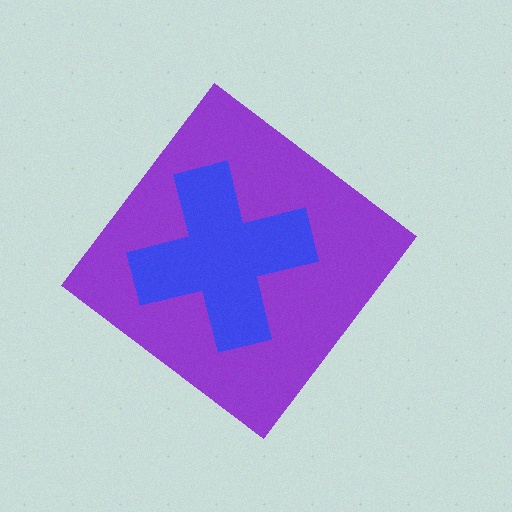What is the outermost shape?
The purple diamond.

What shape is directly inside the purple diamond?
The blue cross.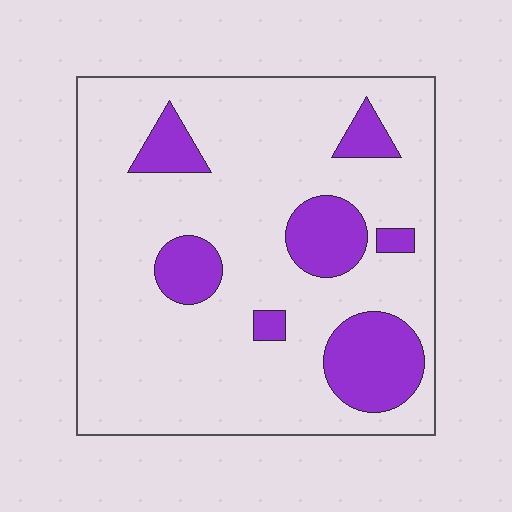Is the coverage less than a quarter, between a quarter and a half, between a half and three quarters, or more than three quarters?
Less than a quarter.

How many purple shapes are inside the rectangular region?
7.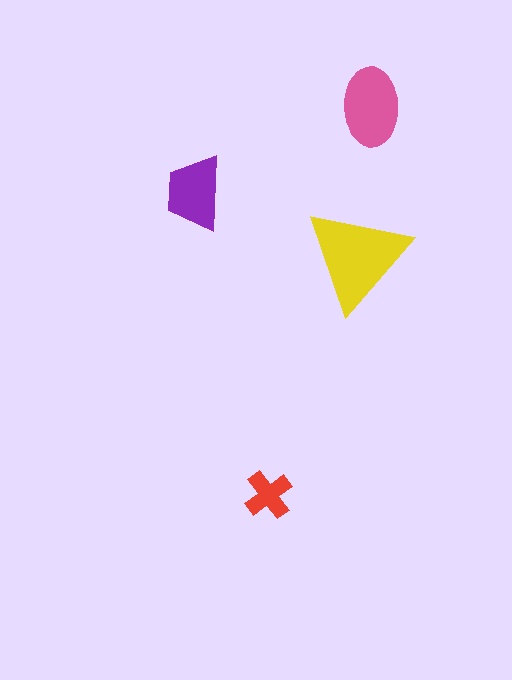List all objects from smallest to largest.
The red cross, the purple trapezoid, the pink ellipse, the yellow triangle.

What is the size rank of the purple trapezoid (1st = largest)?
3rd.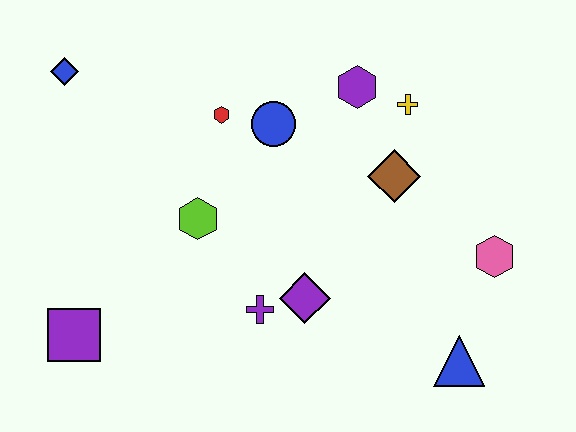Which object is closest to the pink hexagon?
The blue triangle is closest to the pink hexagon.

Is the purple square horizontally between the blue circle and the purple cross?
No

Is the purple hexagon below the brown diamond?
No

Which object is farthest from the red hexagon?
The blue triangle is farthest from the red hexagon.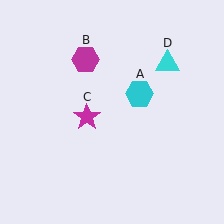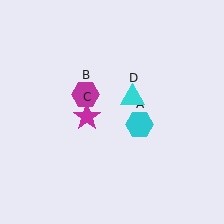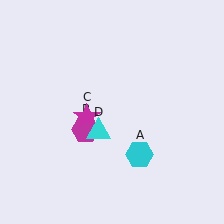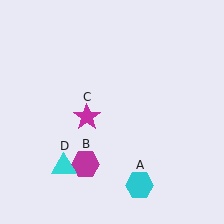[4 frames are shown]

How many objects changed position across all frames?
3 objects changed position: cyan hexagon (object A), magenta hexagon (object B), cyan triangle (object D).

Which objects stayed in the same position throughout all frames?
Magenta star (object C) remained stationary.